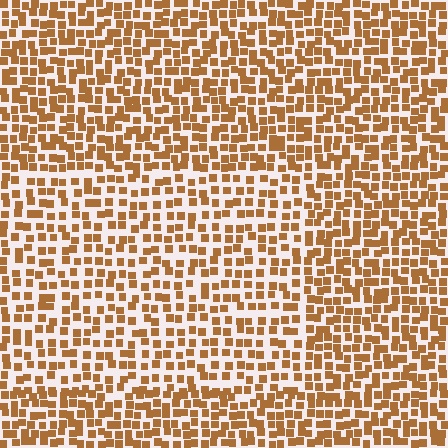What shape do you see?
I see a rectangle.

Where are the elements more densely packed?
The elements are more densely packed outside the rectangle boundary.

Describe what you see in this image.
The image contains small brown elements arranged at two different densities. A rectangle-shaped region is visible where the elements are less densely packed than the surrounding area.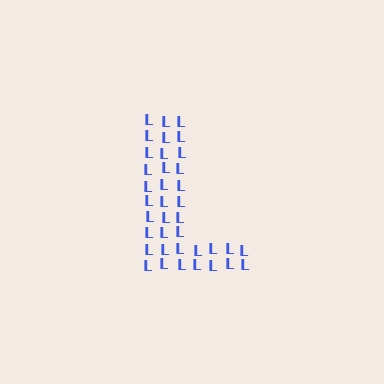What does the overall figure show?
The overall figure shows the letter L.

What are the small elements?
The small elements are letter L's.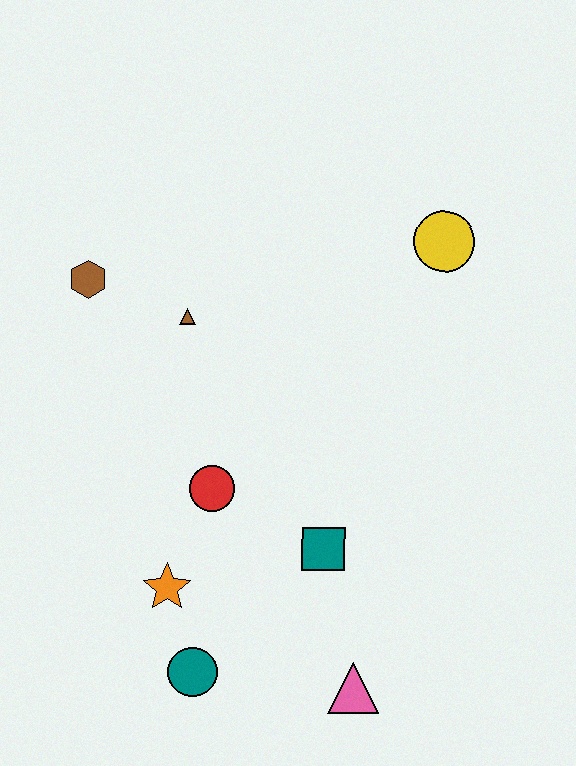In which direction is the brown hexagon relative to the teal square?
The brown hexagon is above the teal square.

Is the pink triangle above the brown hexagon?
No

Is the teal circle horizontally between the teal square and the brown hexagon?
Yes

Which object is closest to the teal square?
The red circle is closest to the teal square.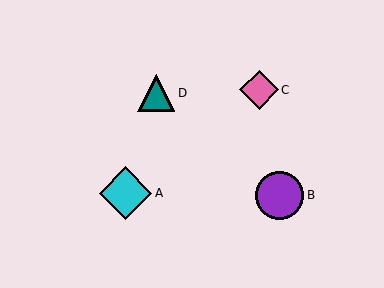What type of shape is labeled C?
Shape C is a pink diamond.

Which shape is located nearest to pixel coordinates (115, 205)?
The cyan diamond (labeled A) at (125, 193) is nearest to that location.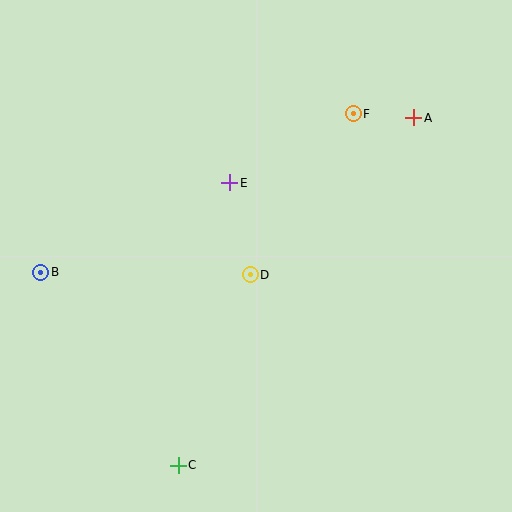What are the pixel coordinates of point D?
Point D is at (250, 275).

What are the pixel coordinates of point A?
Point A is at (414, 118).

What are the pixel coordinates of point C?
Point C is at (178, 465).